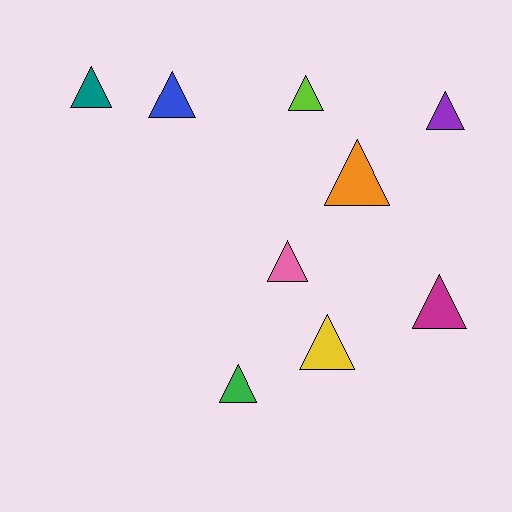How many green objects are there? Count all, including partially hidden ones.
There is 1 green object.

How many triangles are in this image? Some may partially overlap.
There are 9 triangles.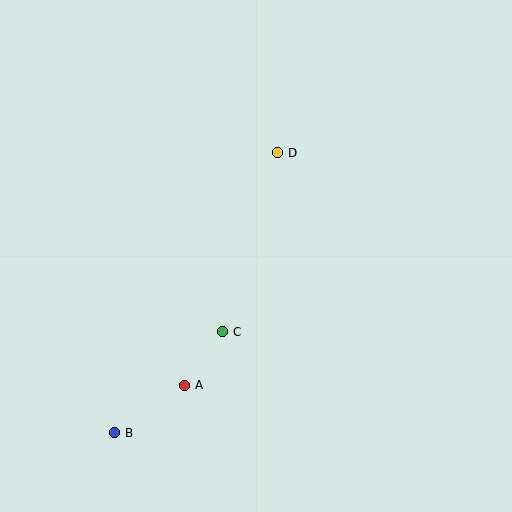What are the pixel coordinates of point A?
Point A is at (185, 385).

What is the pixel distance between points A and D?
The distance between A and D is 250 pixels.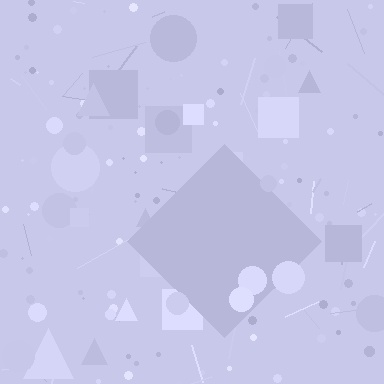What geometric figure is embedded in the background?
A diamond is embedded in the background.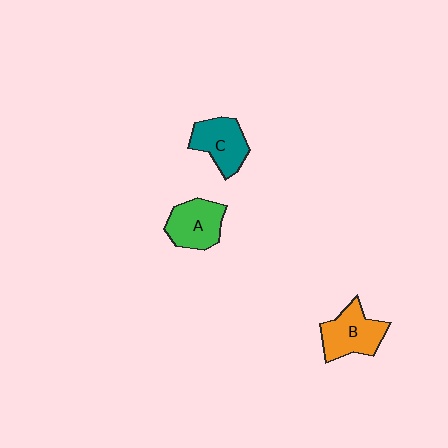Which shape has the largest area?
Shape B (orange).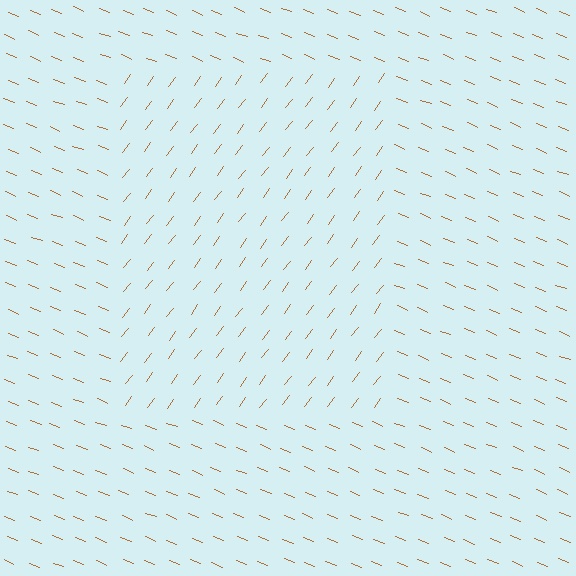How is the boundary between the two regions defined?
The boundary is defined purely by a change in line orientation (approximately 75 degrees difference). All lines are the same color and thickness.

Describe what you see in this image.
The image is filled with small brown line segments. A rectangle region in the image has lines oriented differently from the surrounding lines, creating a visible texture boundary.